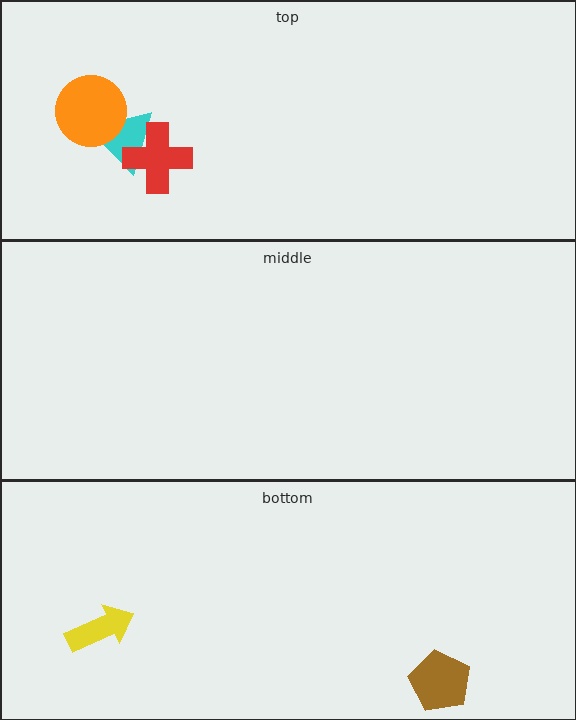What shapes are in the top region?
The cyan triangle, the red cross, the orange circle.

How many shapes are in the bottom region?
2.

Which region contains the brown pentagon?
The bottom region.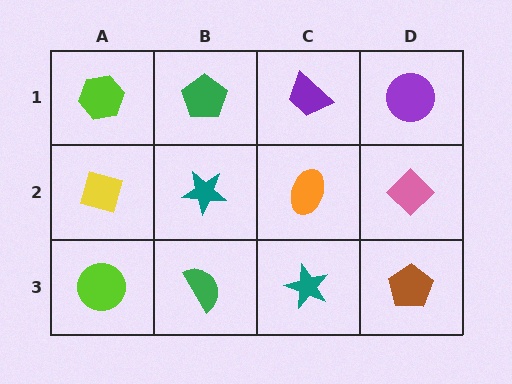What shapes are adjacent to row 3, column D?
A pink diamond (row 2, column D), a teal star (row 3, column C).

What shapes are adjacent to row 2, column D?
A purple circle (row 1, column D), a brown pentagon (row 3, column D), an orange ellipse (row 2, column C).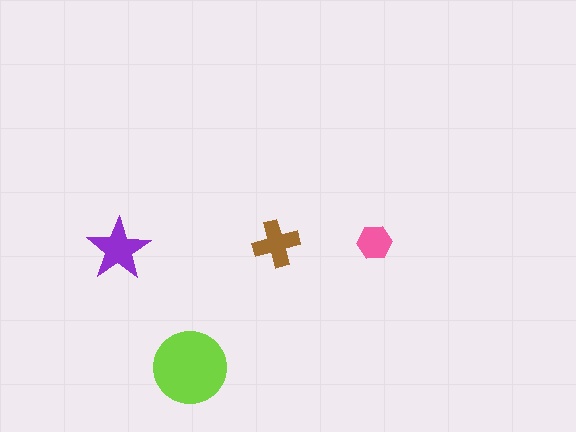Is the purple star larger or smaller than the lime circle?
Smaller.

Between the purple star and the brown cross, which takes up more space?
The purple star.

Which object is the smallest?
The pink hexagon.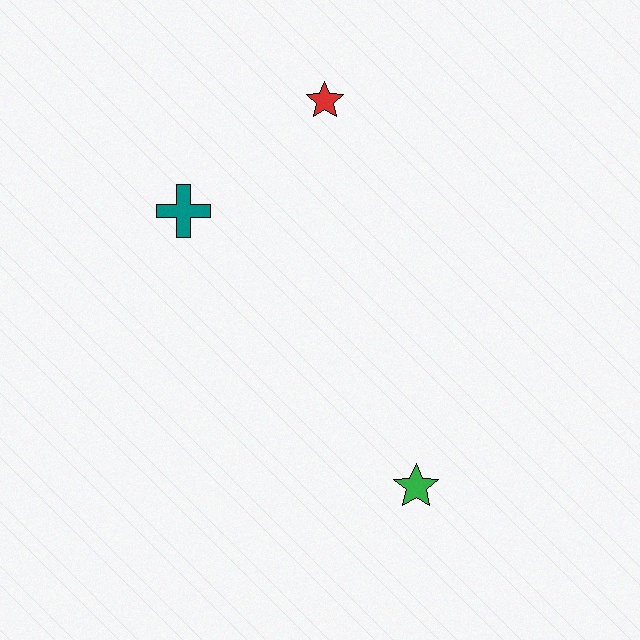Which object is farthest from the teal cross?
The green star is farthest from the teal cross.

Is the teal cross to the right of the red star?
No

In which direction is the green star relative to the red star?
The green star is below the red star.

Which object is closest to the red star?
The teal cross is closest to the red star.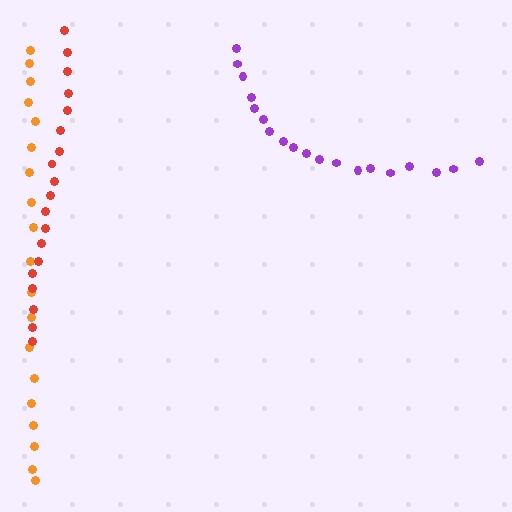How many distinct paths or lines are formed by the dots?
There are 3 distinct paths.